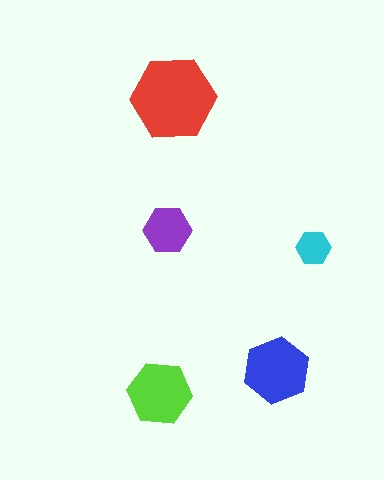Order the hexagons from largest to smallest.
the red one, the blue one, the lime one, the purple one, the cyan one.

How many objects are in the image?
There are 5 objects in the image.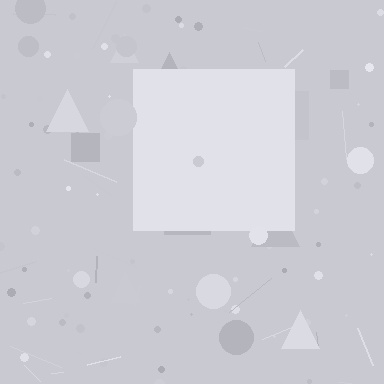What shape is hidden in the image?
A square is hidden in the image.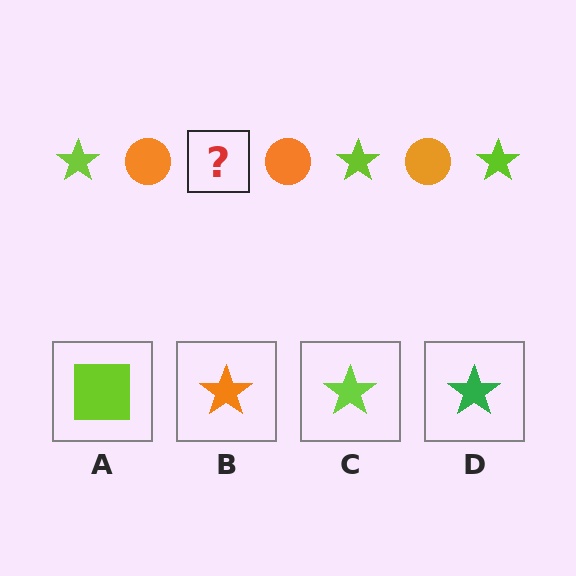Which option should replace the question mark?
Option C.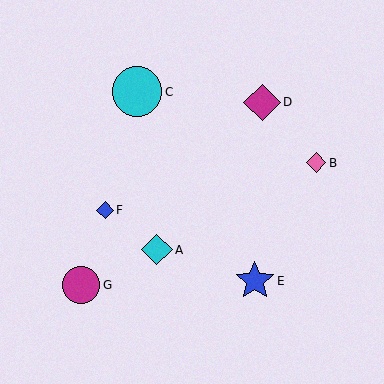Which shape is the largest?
The cyan circle (labeled C) is the largest.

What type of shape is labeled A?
Shape A is a cyan diamond.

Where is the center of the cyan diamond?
The center of the cyan diamond is at (157, 250).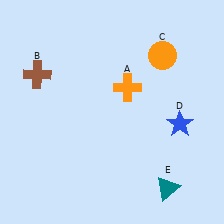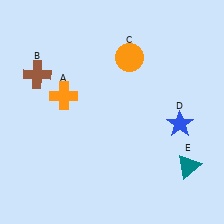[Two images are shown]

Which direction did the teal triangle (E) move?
The teal triangle (E) moved up.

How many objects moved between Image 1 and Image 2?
3 objects moved between the two images.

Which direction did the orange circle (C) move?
The orange circle (C) moved left.